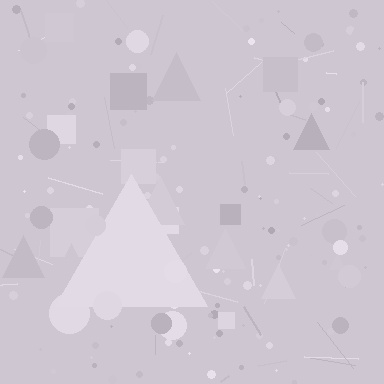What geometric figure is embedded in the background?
A triangle is embedded in the background.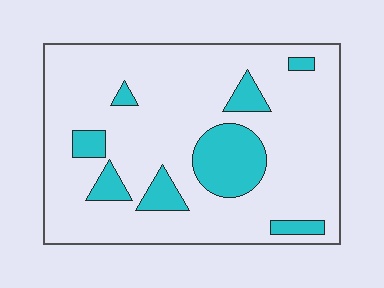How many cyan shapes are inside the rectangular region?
8.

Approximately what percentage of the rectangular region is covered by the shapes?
Approximately 15%.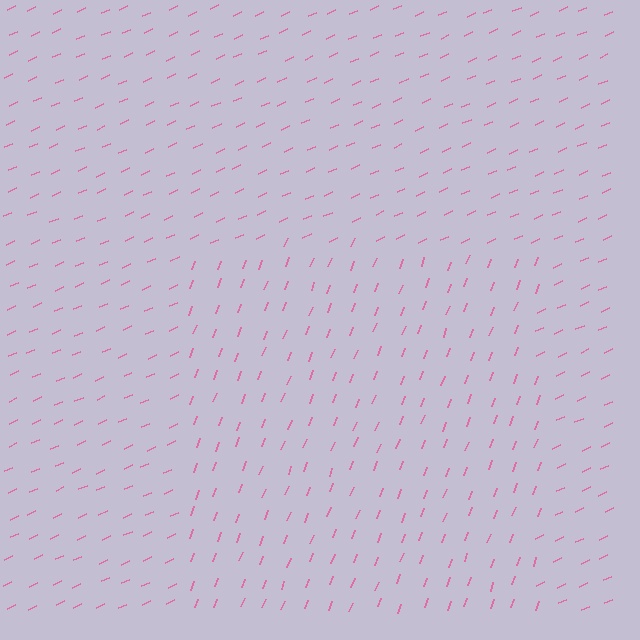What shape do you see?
I see a rectangle.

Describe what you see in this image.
The image is filled with small pink line segments. A rectangle region in the image has lines oriented differently from the surrounding lines, creating a visible texture boundary.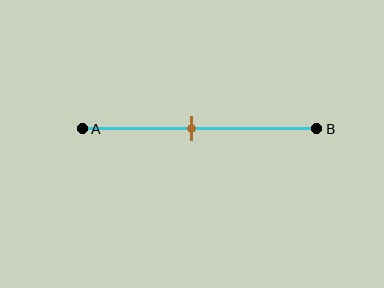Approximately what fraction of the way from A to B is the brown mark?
The brown mark is approximately 45% of the way from A to B.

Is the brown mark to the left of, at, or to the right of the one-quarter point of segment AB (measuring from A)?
The brown mark is to the right of the one-quarter point of segment AB.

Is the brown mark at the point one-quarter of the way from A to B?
No, the mark is at about 45% from A, not at the 25% one-quarter point.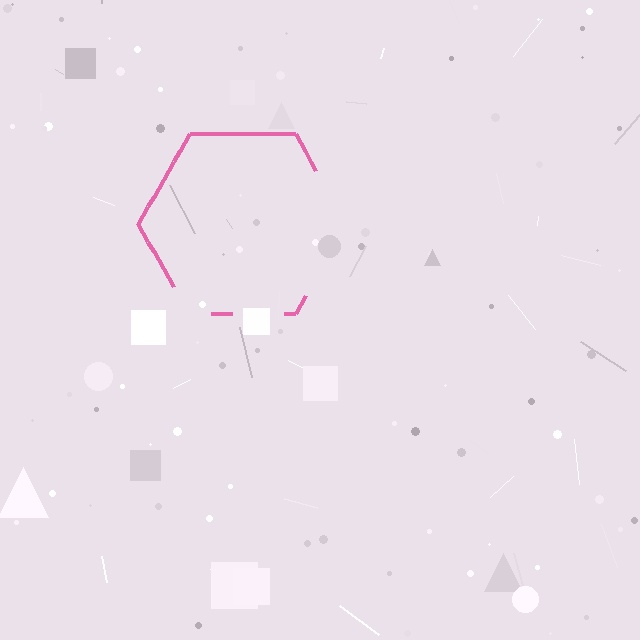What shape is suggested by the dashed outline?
The dashed outline suggests a hexagon.